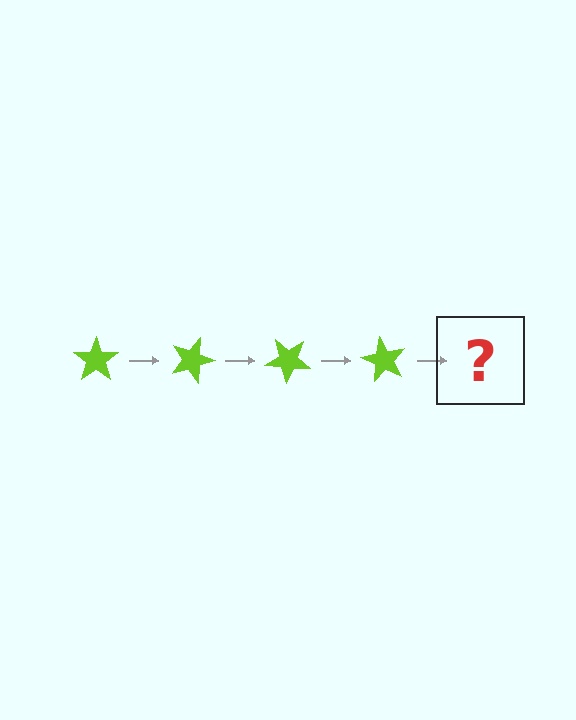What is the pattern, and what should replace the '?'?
The pattern is that the star rotates 20 degrees each step. The '?' should be a lime star rotated 80 degrees.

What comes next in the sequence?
The next element should be a lime star rotated 80 degrees.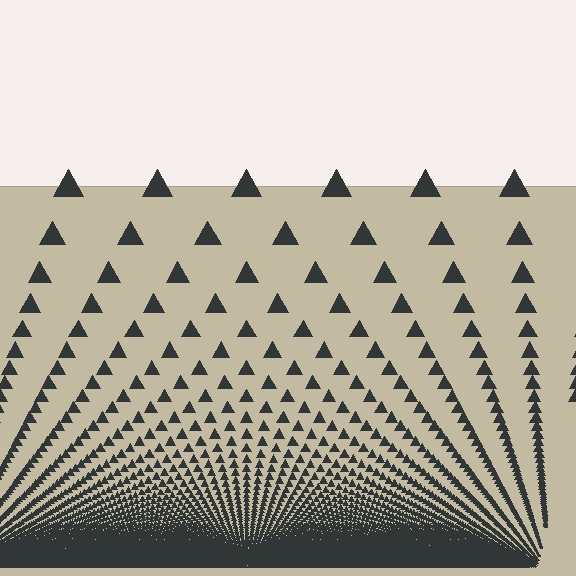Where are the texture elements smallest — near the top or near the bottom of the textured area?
Near the bottom.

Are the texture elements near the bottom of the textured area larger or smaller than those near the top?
Smaller. The gradient is inverted — elements near the bottom are smaller and denser.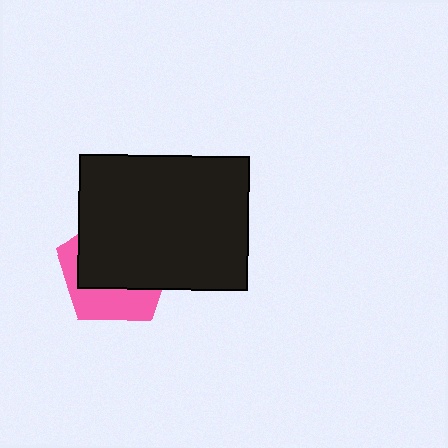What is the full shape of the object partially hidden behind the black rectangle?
The partially hidden object is a pink pentagon.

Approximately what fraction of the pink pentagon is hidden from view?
Roughly 65% of the pink pentagon is hidden behind the black rectangle.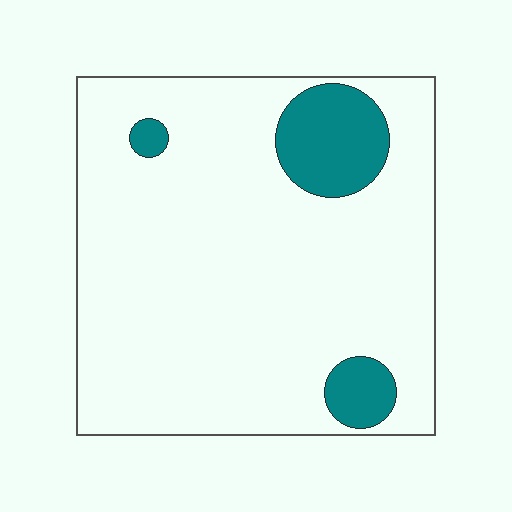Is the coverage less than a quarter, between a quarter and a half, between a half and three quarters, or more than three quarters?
Less than a quarter.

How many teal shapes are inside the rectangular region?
3.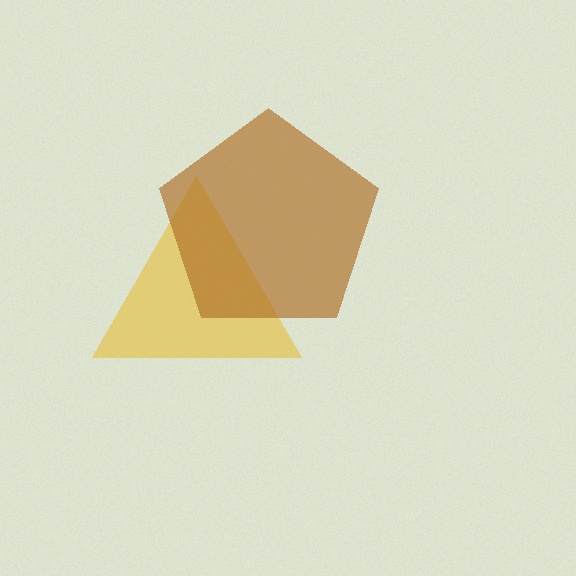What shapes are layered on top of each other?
The layered shapes are: a yellow triangle, a brown pentagon.